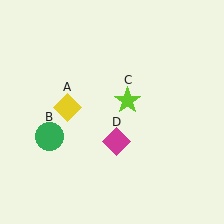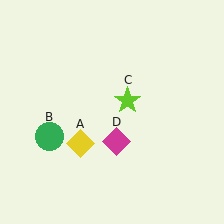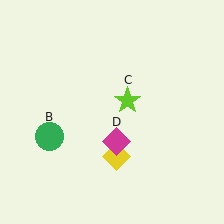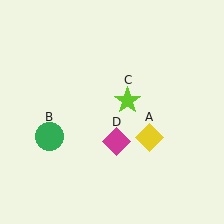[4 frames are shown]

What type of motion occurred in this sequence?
The yellow diamond (object A) rotated counterclockwise around the center of the scene.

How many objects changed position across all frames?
1 object changed position: yellow diamond (object A).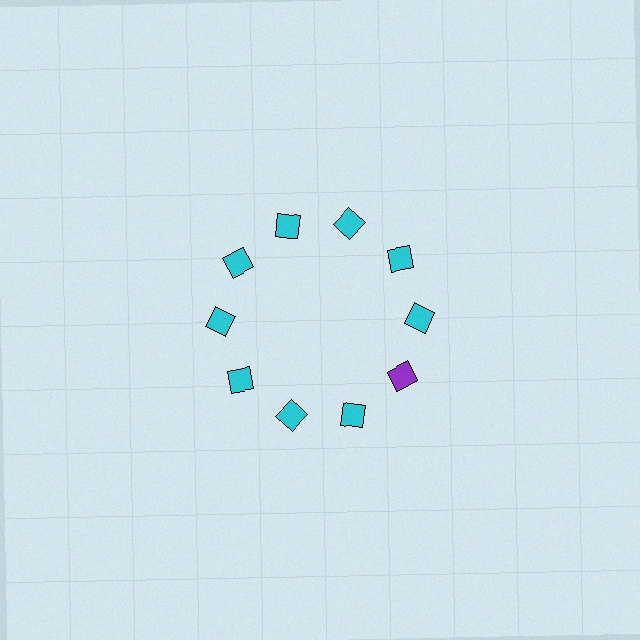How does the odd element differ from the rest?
It has a different color: purple instead of cyan.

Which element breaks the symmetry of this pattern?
The purple square at roughly the 4 o'clock position breaks the symmetry. All other shapes are cyan squares.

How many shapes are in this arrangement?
There are 10 shapes arranged in a ring pattern.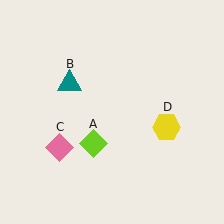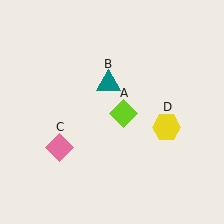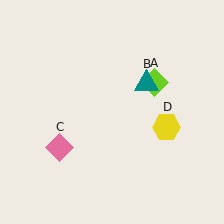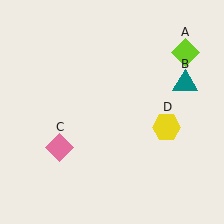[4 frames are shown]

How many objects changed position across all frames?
2 objects changed position: lime diamond (object A), teal triangle (object B).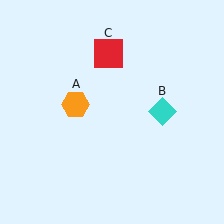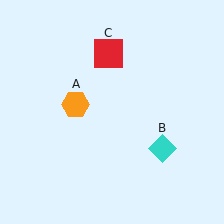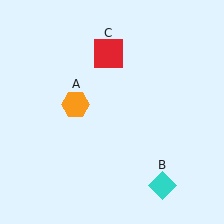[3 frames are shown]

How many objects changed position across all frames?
1 object changed position: cyan diamond (object B).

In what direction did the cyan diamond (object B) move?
The cyan diamond (object B) moved down.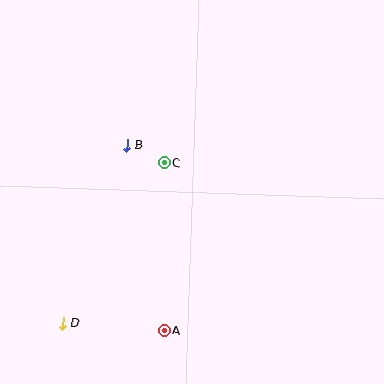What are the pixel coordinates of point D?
Point D is at (63, 323).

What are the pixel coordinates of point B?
Point B is at (127, 145).